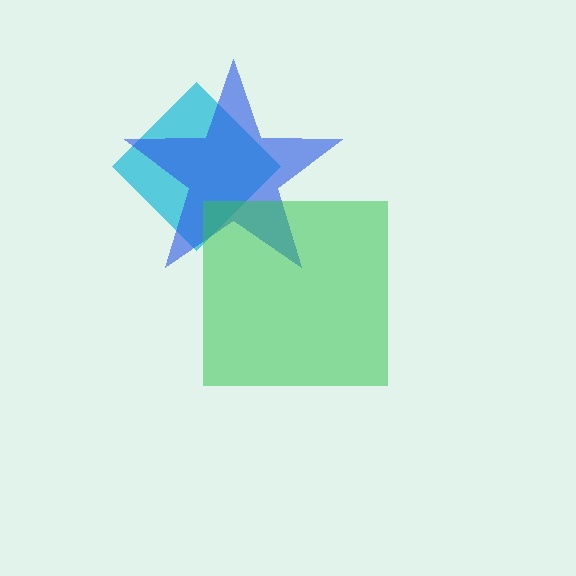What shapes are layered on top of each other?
The layered shapes are: a cyan diamond, a blue star, a green square.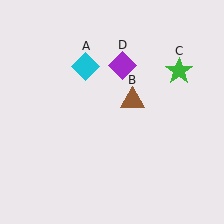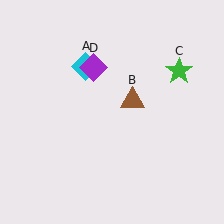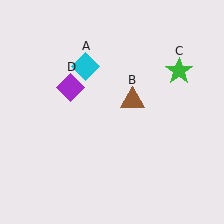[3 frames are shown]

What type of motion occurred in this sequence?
The purple diamond (object D) rotated counterclockwise around the center of the scene.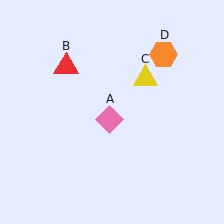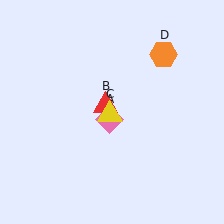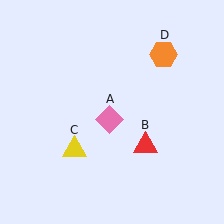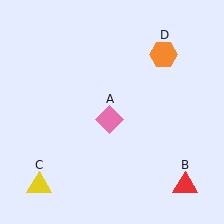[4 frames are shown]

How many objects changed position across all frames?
2 objects changed position: red triangle (object B), yellow triangle (object C).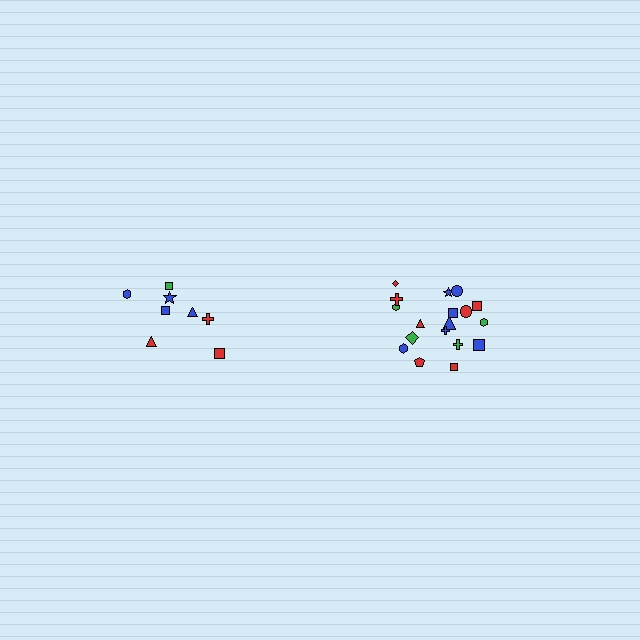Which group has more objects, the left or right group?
The right group.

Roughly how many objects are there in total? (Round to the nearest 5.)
Roughly 25 objects in total.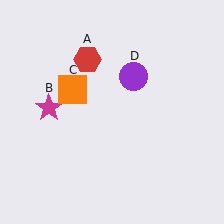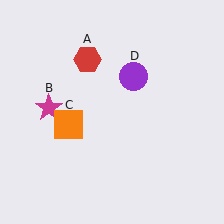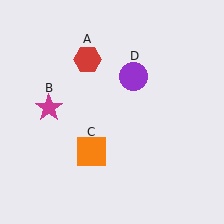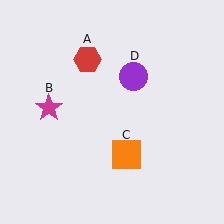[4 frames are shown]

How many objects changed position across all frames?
1 object changed position: orange square (object C).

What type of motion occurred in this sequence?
The orange square (object C) rotated counterclockwise around the center of the scene.